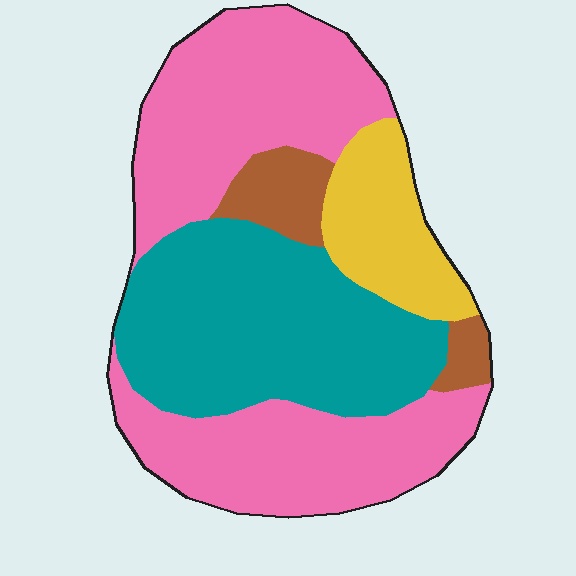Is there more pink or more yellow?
Pink.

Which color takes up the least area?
Brown, at roughly 5%.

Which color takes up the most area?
Pink, at roughly 45%.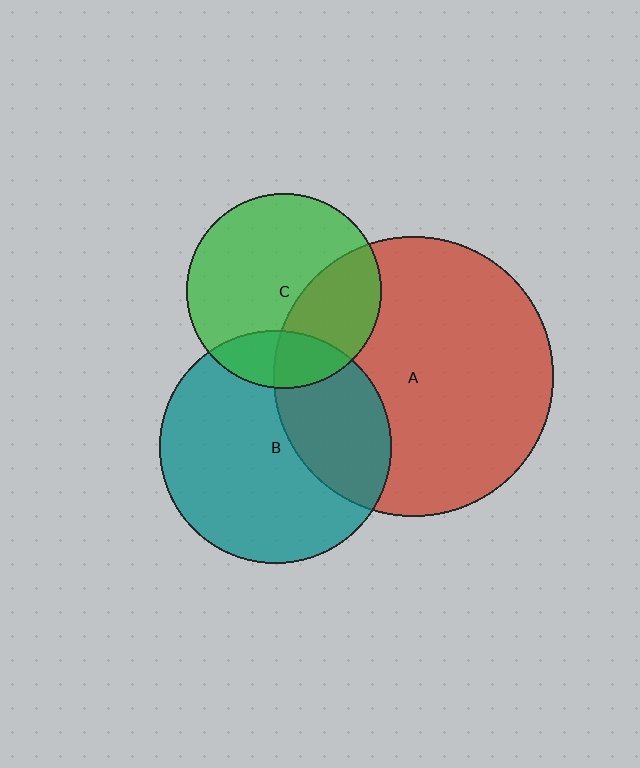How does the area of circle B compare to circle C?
Approximately 1.4 times.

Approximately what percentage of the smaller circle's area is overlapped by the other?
Approximately 35%.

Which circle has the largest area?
Circle A (red).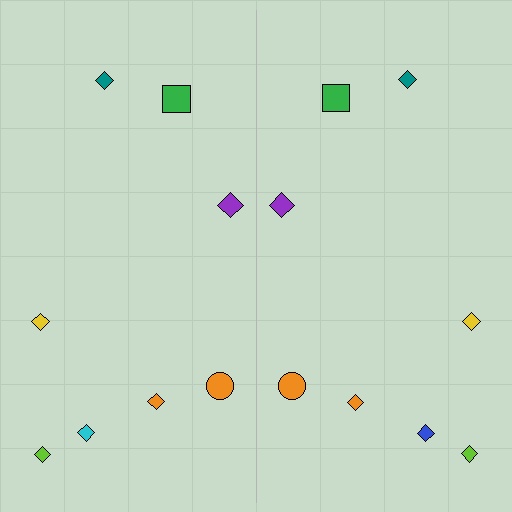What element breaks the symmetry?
The blue diamond on the right side breaks the symmetry — its mirror counterpart is cyan.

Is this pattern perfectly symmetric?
No, the pattern is not perfectly symmetric. The blue diamond on the right side breaks the symmetry — its mirror counterpart is cyan.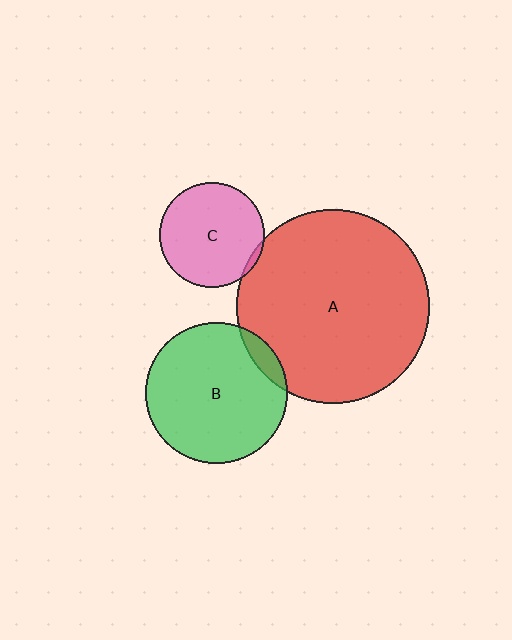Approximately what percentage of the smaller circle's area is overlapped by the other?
Approximately 5%.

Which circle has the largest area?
Circle A (red).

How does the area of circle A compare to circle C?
Approximately 3.4 times.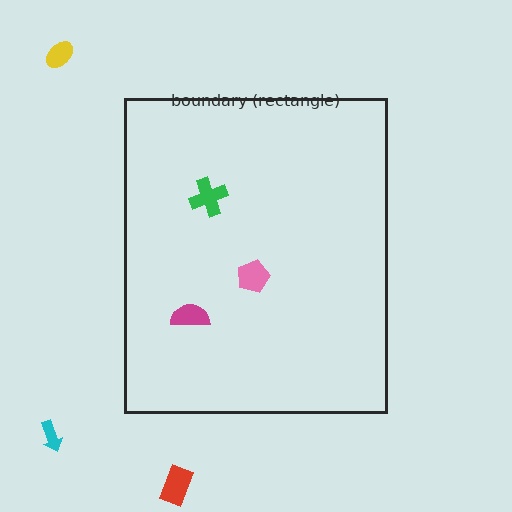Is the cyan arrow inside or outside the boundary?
Outside.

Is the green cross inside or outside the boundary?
Inside.